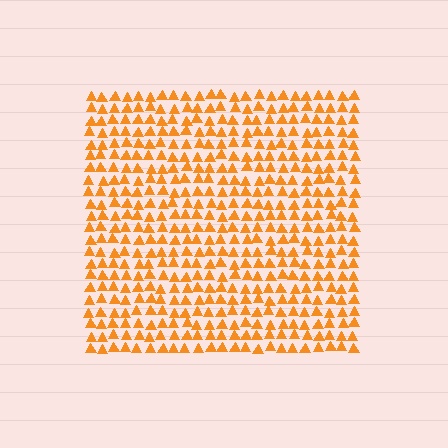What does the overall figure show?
The overall figure shows a square.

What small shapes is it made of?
It is made of small triangles.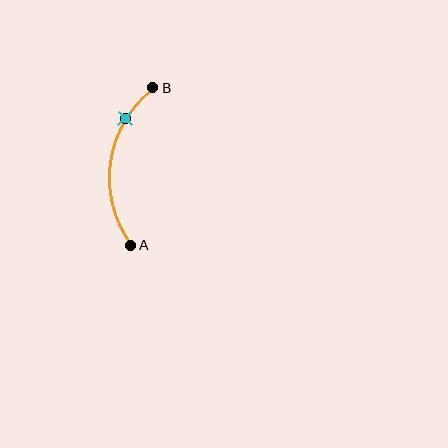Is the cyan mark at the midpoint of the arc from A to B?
No. The cyan mark lies on the arc but is closer to endpoint B. The arc midpoint would be at the point on the curve equidistant along the arc from both A and B.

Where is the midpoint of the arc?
The arc midpoint is the point on the curve farthest from the straight line joining A and B. It sits to the left of that line.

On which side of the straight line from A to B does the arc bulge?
The arc bulges to the left of the straight line connecting A and B.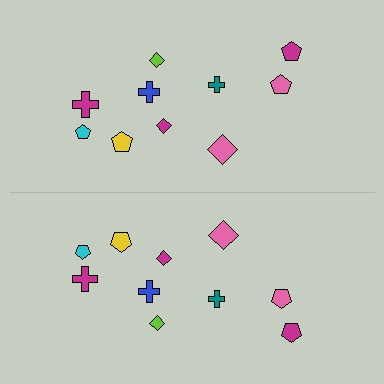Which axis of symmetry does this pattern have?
The pattern has a horizontal axis of symmetry running through the center of the image.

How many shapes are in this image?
There are 20 shapes in this image.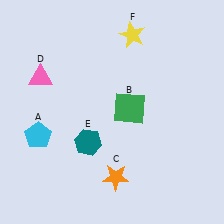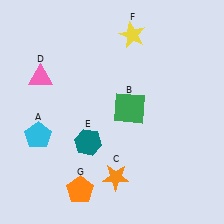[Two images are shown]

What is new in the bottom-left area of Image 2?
An orange pentagon (G) was added in the bottom-left area of Image 2.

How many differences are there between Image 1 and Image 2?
There is 1 difference between the two images.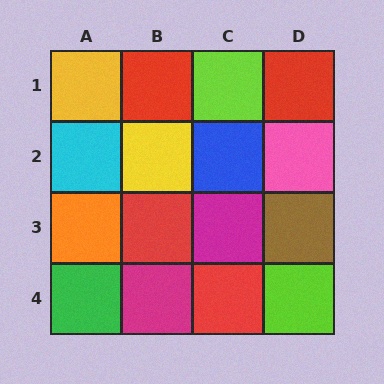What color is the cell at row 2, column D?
Pink.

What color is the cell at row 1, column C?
Lime.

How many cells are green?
1 cell is green.